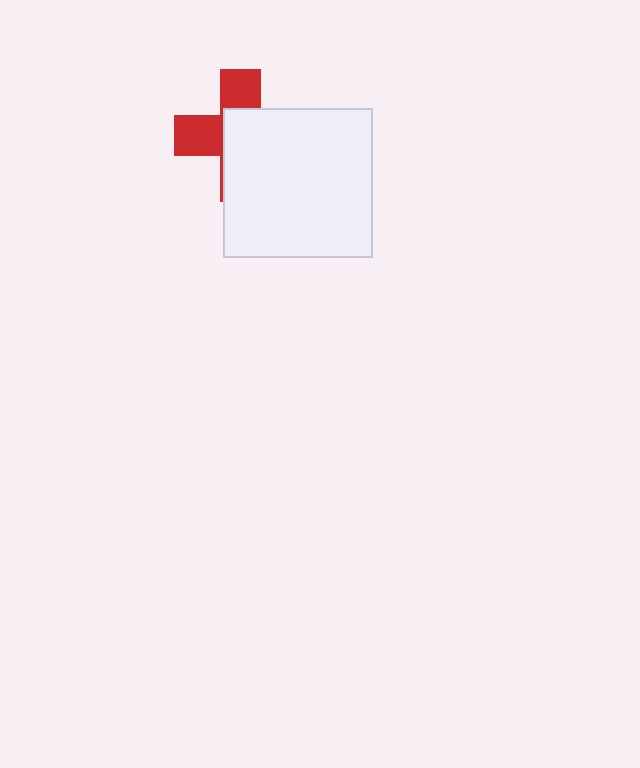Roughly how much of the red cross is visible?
A small part of it is visible (roughly 41%).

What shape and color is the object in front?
The object in front is a white square.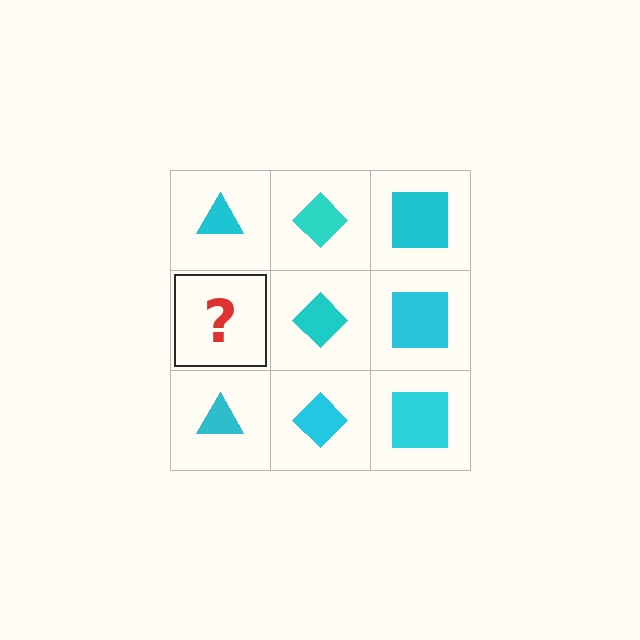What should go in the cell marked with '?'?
The missing cell should contain a cyan triangle.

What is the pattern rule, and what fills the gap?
The rule is that each column has a consistent shape. The gap should be filled with a cyan triangle.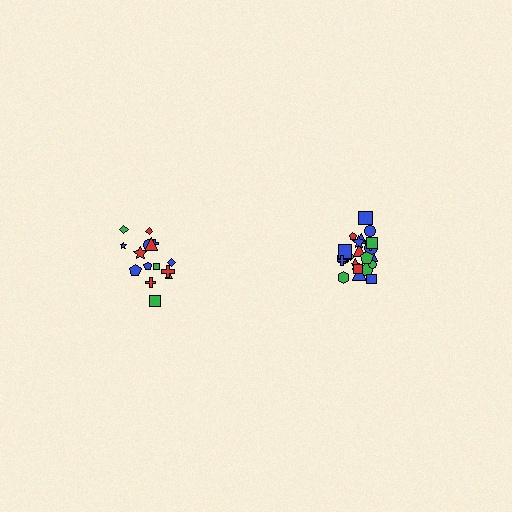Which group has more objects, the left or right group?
The right group.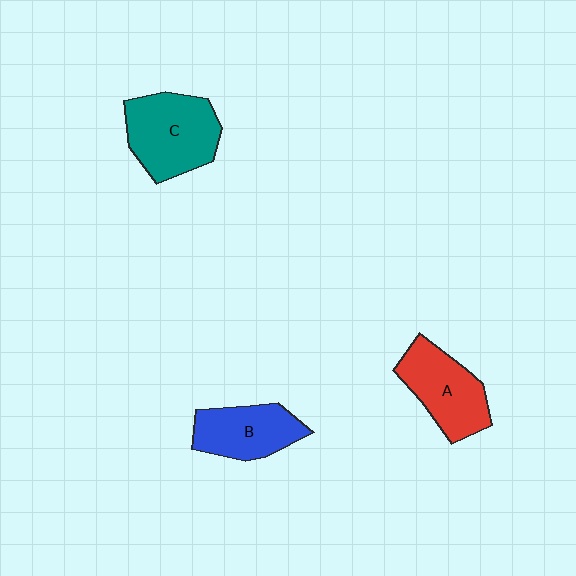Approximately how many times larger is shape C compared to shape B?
Approximately 1.3 times.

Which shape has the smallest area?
Shape B (blue).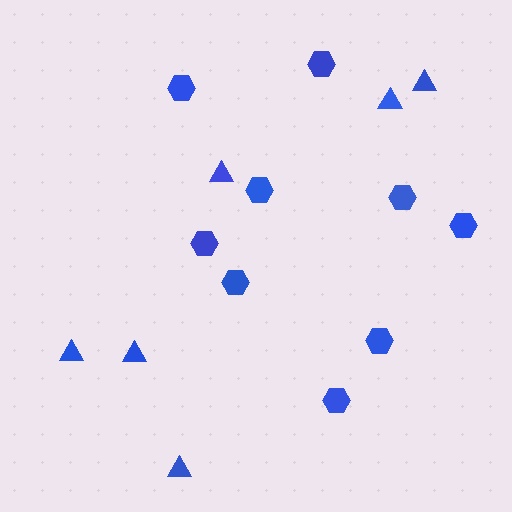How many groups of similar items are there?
There are 2 groups: one group of hexagons (9) and one group of triangles (6).